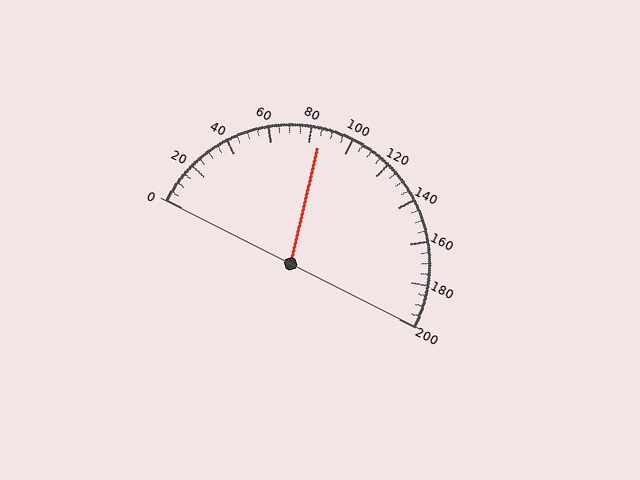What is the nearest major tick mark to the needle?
The nearest major tick mark is 80.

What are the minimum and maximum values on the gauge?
The gauge ranges from 0 to 200.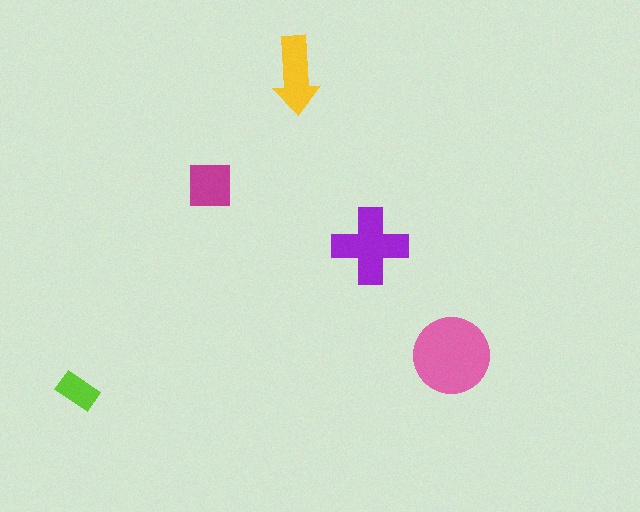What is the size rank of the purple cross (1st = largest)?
2nd.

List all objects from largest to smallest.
The pink circle, the purple cross, the yellow arrow, the magenta square, the lime rectangle.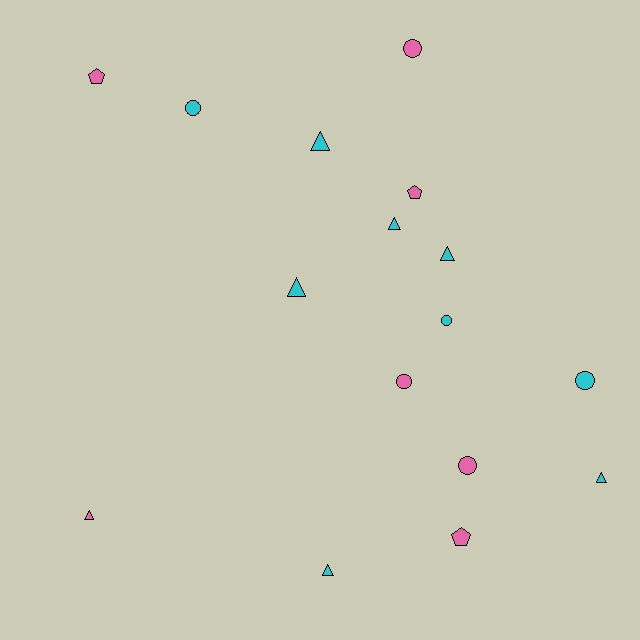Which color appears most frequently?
Cyan, with 9 objects.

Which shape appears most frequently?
Triangle, with 7 objects.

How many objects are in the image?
There are 16 objects.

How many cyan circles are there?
There are 3 cyan circles.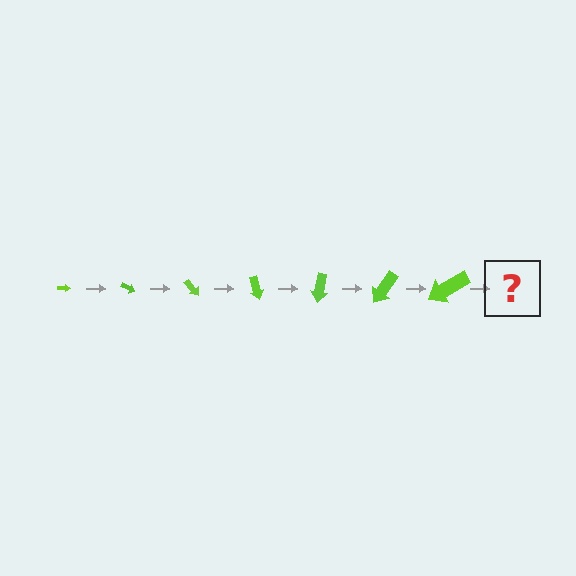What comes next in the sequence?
The next element should be an arrow, larger than the previous one and rotated 175 degrees from the start.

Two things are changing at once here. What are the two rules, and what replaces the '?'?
The two rules are that the arrow grows larger each step and it rotates 25 degrees each step. The '?' should be an arrow, larger than the previous one and rotated 175 degrees from the start.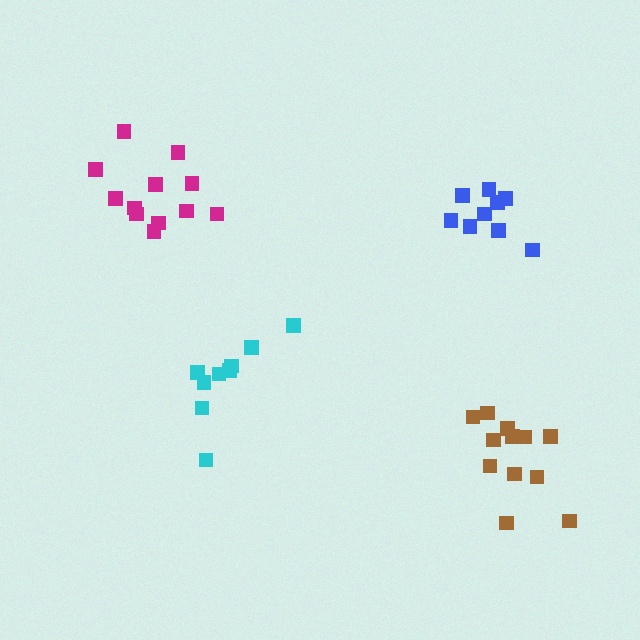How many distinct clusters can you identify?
There are 4 distinct clusters.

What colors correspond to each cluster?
The clusters are colored: brown, cyan, blue, magenta.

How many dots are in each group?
Group 1: 12 dots, Group 2: 9 dots, Group 3: 9 dots, Group 4: 12 dots (42 total).